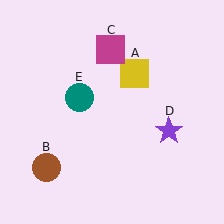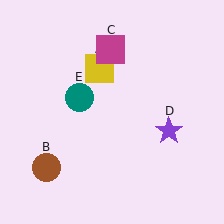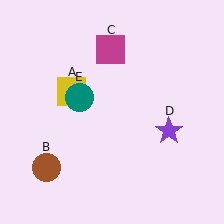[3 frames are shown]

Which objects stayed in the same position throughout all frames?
Brown circle (object B) and magenta square (object C) and purple star (object D) and teal circle (object E) remained stationary.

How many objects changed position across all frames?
1 object changed position: yellow square (object A).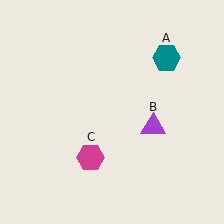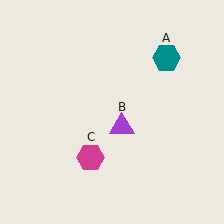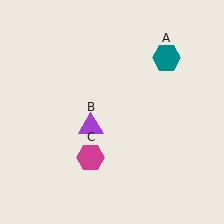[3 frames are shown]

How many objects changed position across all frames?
1 object changed position: purple triangle (object B).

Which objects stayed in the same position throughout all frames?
Teal hexagon (object A) and magenta hexagon (object C) remained stationary.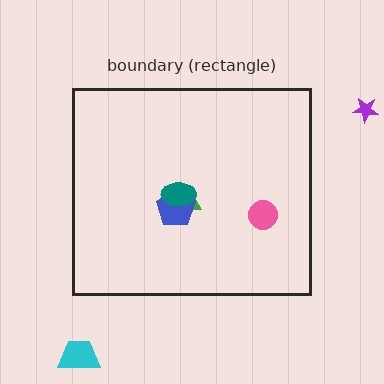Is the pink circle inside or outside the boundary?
Inside.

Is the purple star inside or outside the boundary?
Outside.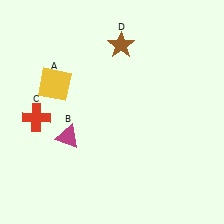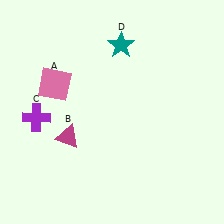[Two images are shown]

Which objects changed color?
A changed from yellow to pink. C changed from red to purple. D changed from brown to teal.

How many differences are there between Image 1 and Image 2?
There are 3 differences between the two images.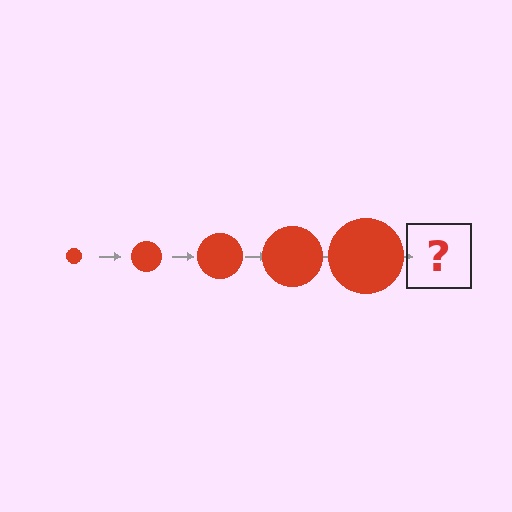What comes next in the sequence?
The next element should be a red circle, larger than the previous one.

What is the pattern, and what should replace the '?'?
The pattern is that the circle gets progressively larger each step. The '?' should be a red circle, larger than the previous one.